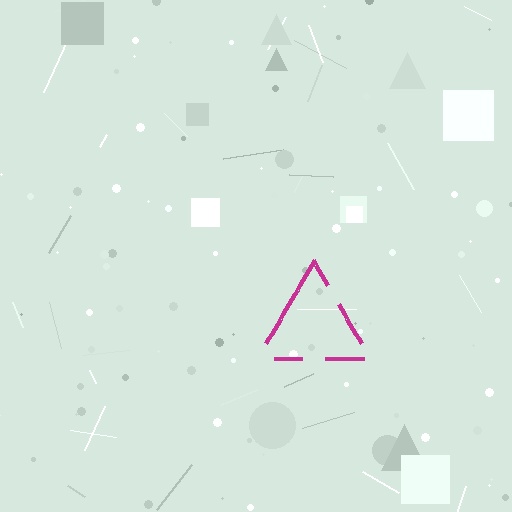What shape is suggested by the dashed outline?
The dashed outline suggests a triangle.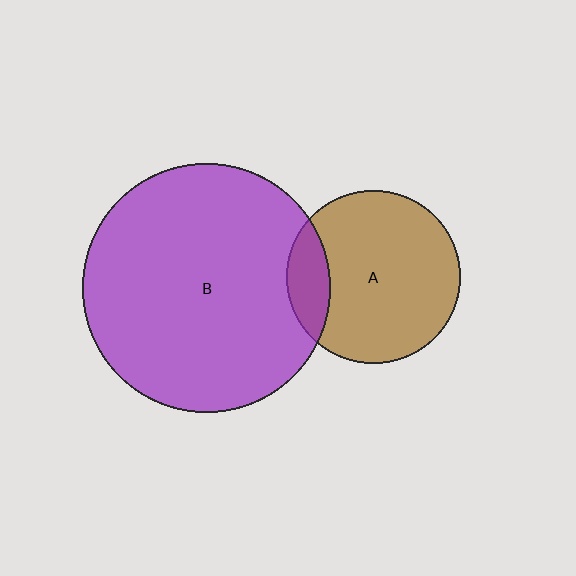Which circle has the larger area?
Circle B (purple).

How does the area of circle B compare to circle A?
Approximately 2.0 times.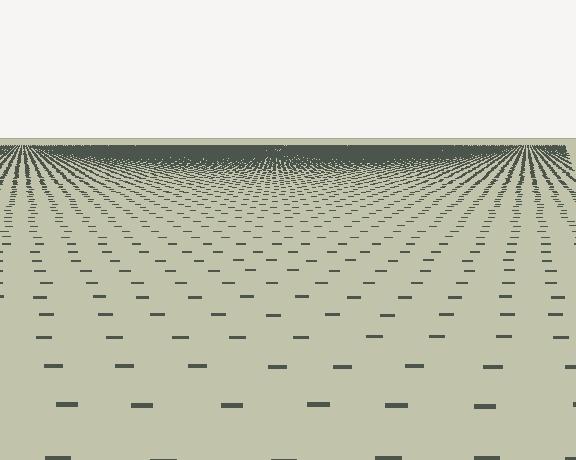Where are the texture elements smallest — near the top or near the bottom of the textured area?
Near the top.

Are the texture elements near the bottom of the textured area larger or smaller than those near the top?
Larger. Near the bottom, elements are closer to the viewer and appear at a bigger on-screen size.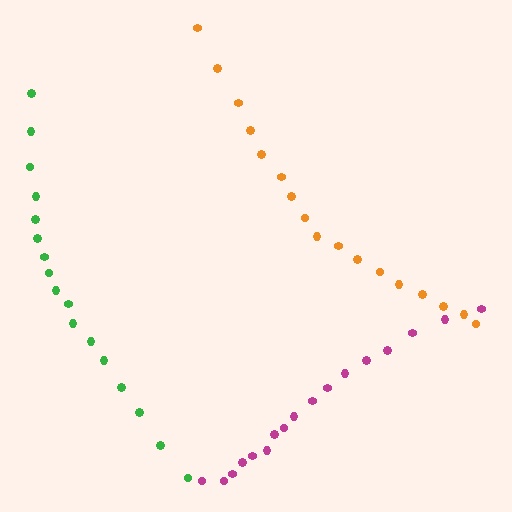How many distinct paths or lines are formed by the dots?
There are 3 distinct paths.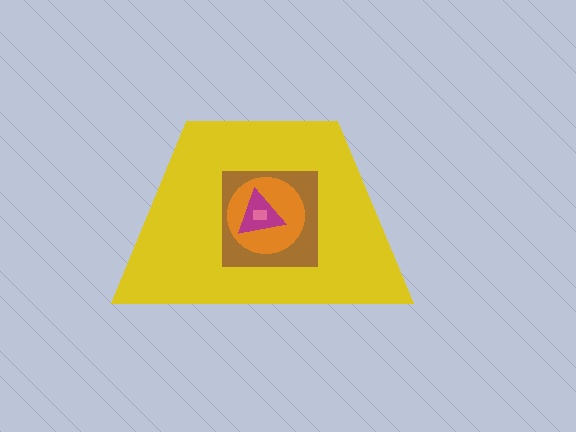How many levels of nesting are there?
5.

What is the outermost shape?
The yellow trapezoid.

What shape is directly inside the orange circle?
The magenta triangle.